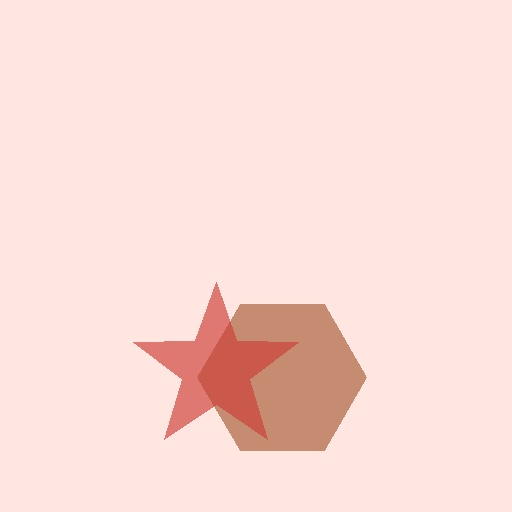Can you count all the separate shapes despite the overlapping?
Yes, there are 2 separate shapes.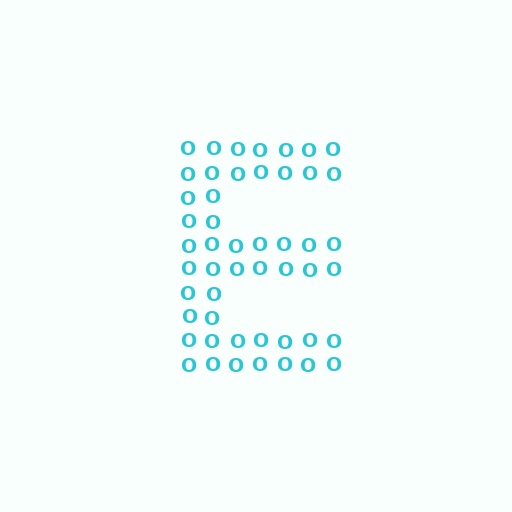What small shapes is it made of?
It is made of small letter O's.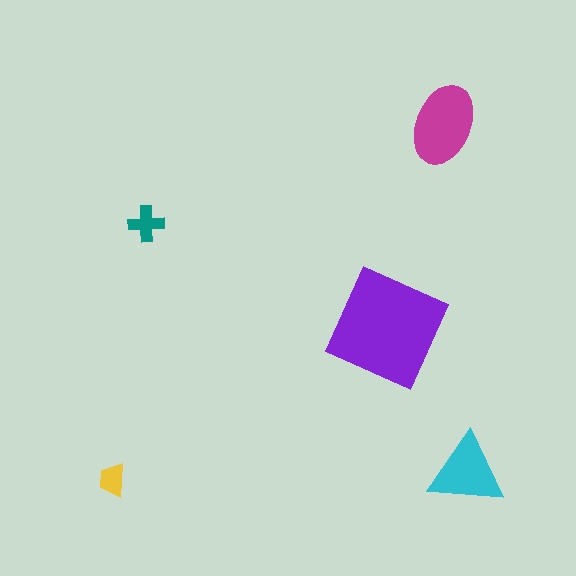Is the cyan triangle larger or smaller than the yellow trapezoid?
Larger.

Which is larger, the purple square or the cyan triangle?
The purple square.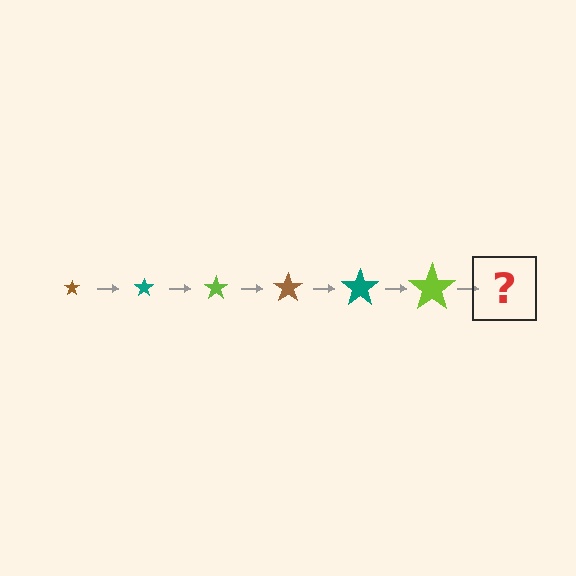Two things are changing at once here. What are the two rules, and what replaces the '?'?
The two rules are that the star grows larger each step and the color cycles through brown, teal, and lime. The '?' should be a brown star, larger than the previous one.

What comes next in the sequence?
The next element should be a brown star, larger than the previous one.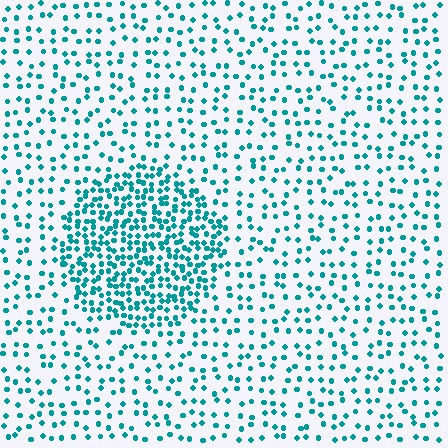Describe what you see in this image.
The image contains small teal elements arranged at two different densities. A circle-shaped region is visible where the elements are more densely packed than the surrounding area.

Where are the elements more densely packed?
The elements are more densely packed inside the circle boundary.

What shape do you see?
I see a circle.